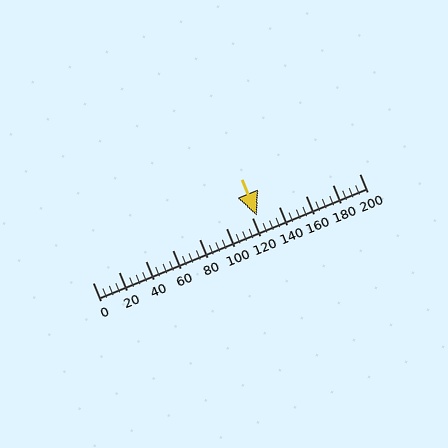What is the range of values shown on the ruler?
The ruler shows values from 0 to 200.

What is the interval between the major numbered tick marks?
The major tick marks are spaced 20 units apart.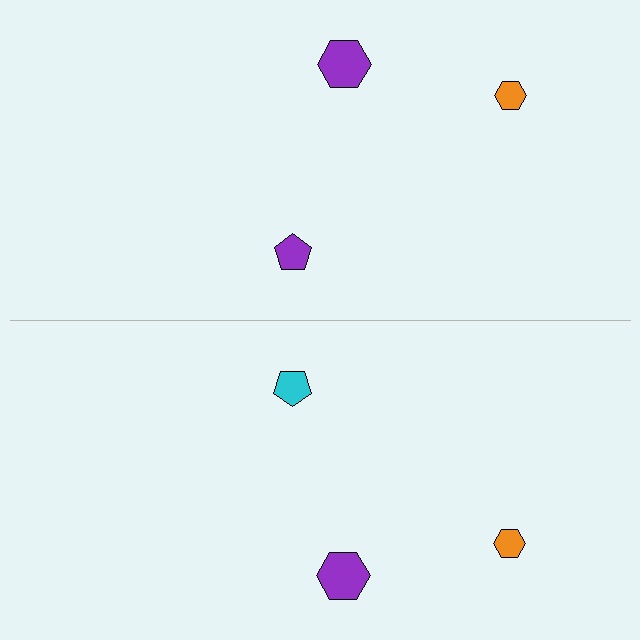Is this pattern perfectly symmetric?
No, the pattern is not perfectly symmetric. The cyan pentagon on the bottom side breaks the symmetry — its mirror counterpart is purple.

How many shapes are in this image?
There are 6 shapes in this image.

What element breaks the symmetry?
The cyan pentagon on the bottom side breaks the symmetry — its mirror counterpart is purple.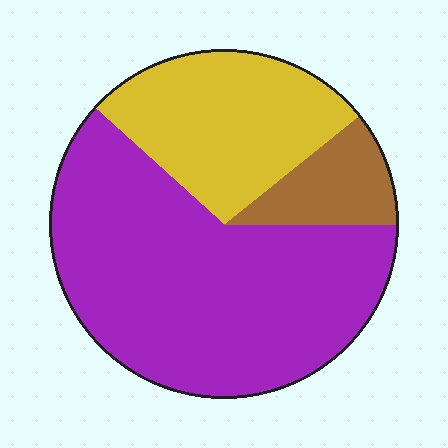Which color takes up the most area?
Purple, at roughly 60%.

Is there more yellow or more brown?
Yellow.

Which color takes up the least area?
Brown, at roughly 10%.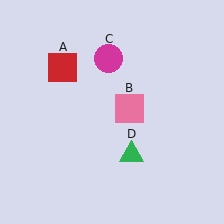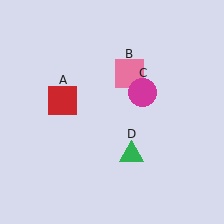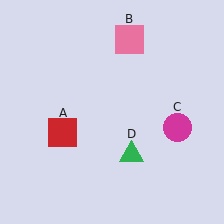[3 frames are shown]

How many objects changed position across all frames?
3 objects changed position: red square (object A), pink square (object B), magenta circle (object C).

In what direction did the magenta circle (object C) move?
The magenta circle (object C) moved down and to the right.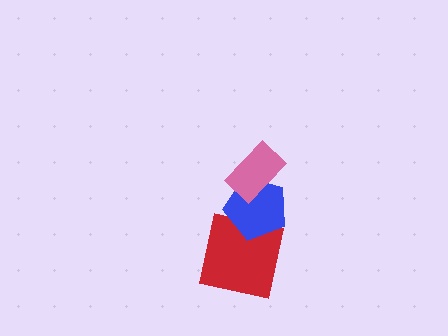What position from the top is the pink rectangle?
The pink rectangle is 1st from the top.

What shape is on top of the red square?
The blue pentagon is on top of the red square.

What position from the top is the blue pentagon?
The blue pentagon is 2nd from the top.